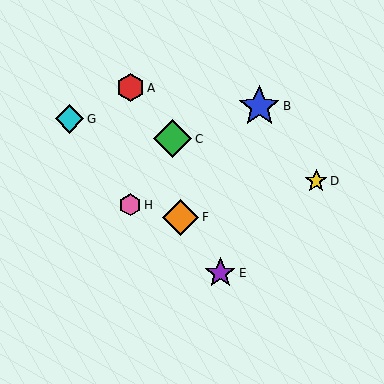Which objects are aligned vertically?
Objects A, H are aligned vertically.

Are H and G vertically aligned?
No, H is at x≈130 and G is at x≈70.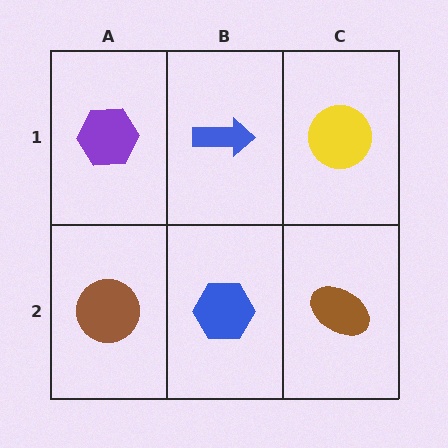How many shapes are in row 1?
3 shapes.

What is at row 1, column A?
A purple hexagon.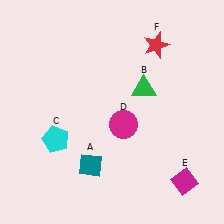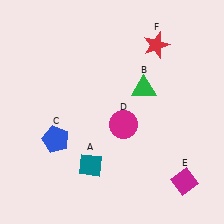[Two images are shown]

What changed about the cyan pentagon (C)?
In Image 1, C is cyan. In Image 2, it changed to blue.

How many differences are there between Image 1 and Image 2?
There is 1 difference between the two images.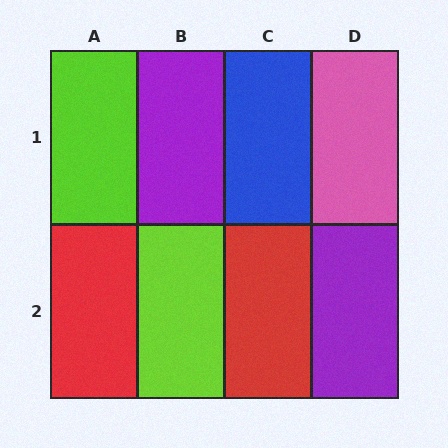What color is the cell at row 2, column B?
Lime.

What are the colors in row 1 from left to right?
Lime, purple, blue, pink.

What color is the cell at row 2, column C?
Red.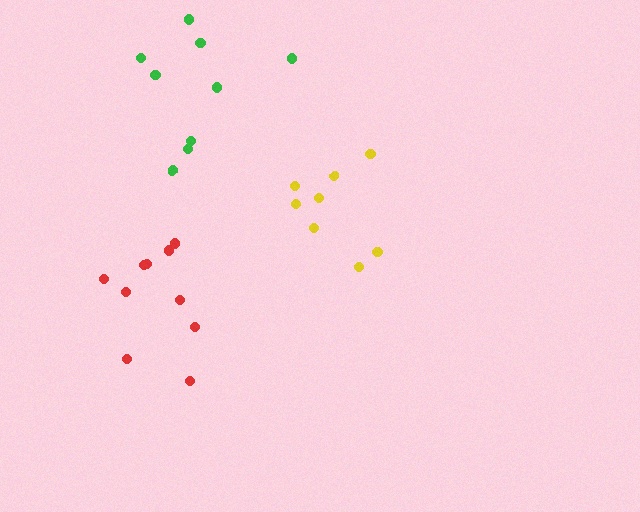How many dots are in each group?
Group 1: 9 dots, Group 2: 8 dots, Group 3: 10 dots (27 total).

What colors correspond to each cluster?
The clusters are colored: green, yellow, red.